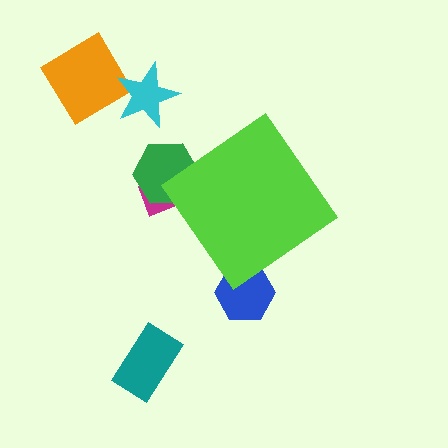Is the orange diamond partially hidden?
No, the orange diamond is fully visible.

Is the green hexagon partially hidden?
Yes, the green hexagon is partially hidden behind the lime diamond.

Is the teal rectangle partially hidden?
No, the teal rectangle is fully visible.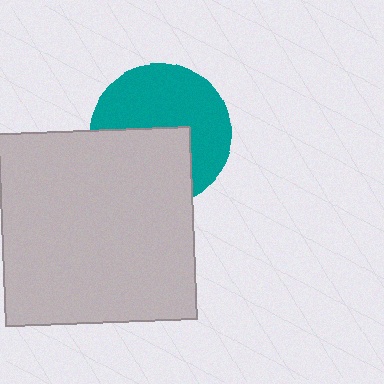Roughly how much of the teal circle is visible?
About half of it is visible (roughly 57%).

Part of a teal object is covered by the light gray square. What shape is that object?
It is a circle.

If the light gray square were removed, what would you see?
You would see the complete teal circle.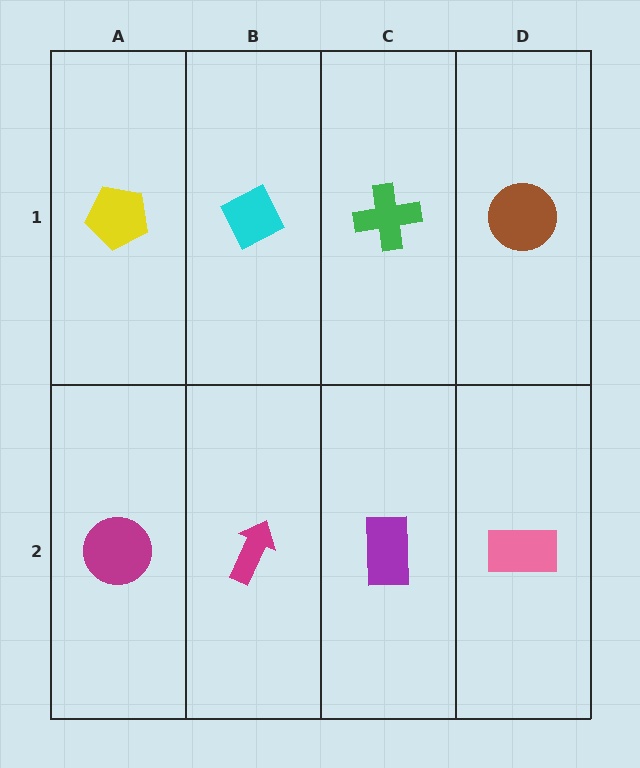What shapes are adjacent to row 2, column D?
A brown circle (row 1, column D), a purple rectangle (row 2, column C).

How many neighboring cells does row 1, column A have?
2.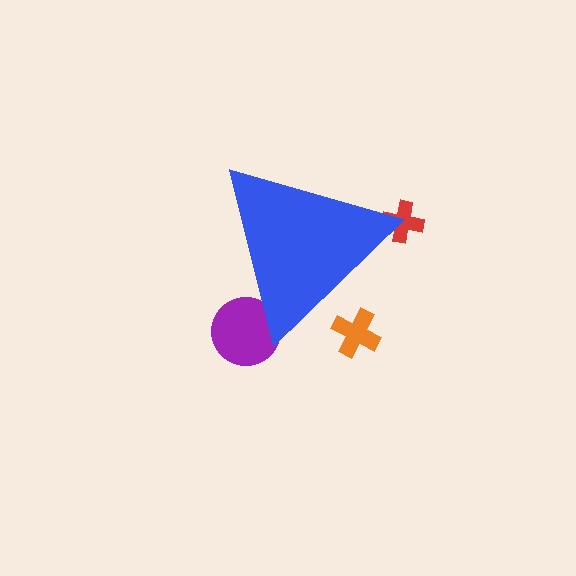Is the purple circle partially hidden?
Yes, the purple circle is partially hidden behind the blue triangle.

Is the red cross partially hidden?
Yes, the red cross is partially hidden behind the blue triangle.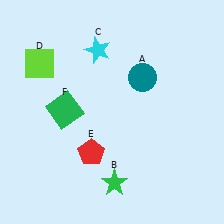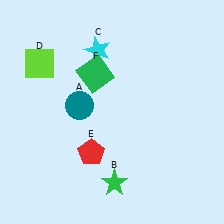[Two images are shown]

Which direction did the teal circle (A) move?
The teal circle (A) moved left.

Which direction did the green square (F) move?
The green square (F) moved up.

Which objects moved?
The objects that moved are: the teal circle (A), the green square (F).